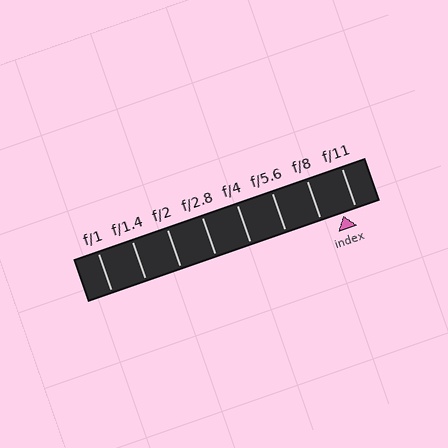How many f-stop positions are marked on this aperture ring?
There are 8 f-stop positions marked.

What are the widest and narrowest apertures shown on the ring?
The widest aperture shown is f/1 and the narrowest is f/11.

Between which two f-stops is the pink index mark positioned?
The index mark is between f/8 and f/11.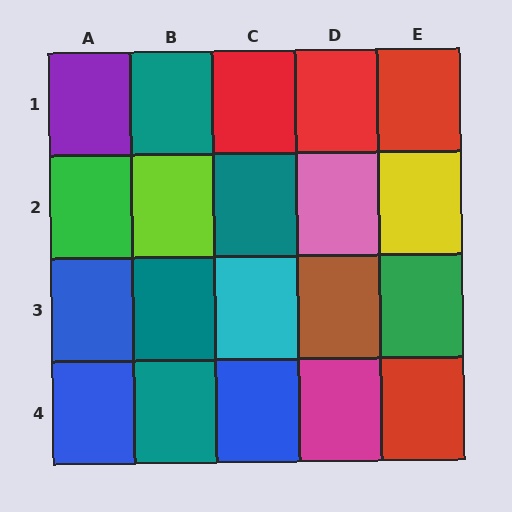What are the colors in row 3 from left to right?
Blue, teal, cyan, brown, green.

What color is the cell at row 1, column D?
Red.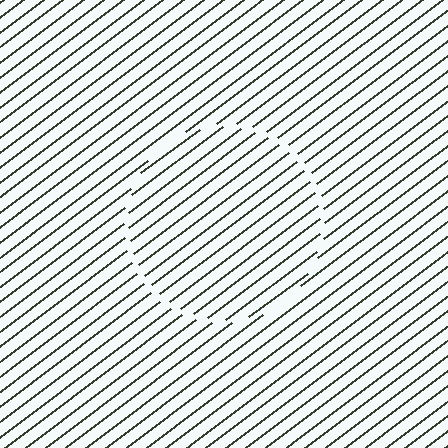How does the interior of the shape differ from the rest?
The interior of the shape contains the same grating, shifted by half a period — the contour is defined by the phase discontinuity where line-ends from the inner and outer gratings abut.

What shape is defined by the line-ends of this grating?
An illusory circle. The interior of the shape contains the same grating, shifted by half a period — the contour is defined by the phase discontinuity where line-ends from the inner and outer gratings abut.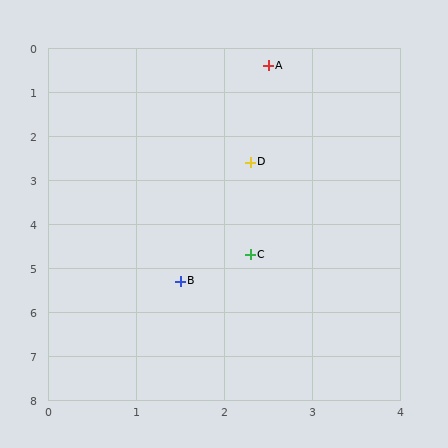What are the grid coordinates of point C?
Point C is at approximately (2.3, 4.7).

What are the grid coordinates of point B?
Point B is at approximately (1.5, 5.3).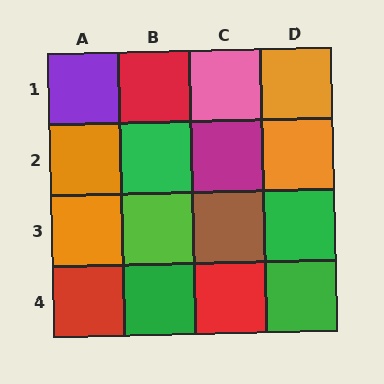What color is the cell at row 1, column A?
Purple.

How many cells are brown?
1 cell is brown.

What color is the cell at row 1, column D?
Orange.